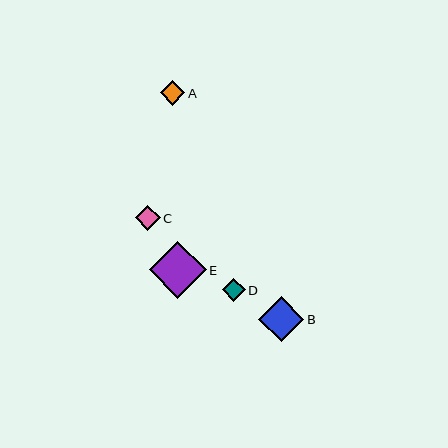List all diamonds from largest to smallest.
From largest to smallest: E, B, C, A, D.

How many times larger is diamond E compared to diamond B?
Diamond E is approximately 1.3 times the size of diamond B.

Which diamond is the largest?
Diamond E is the largest with a size of approximately 57 pixels.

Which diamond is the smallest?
Diamond D is the smallest with a size of approximately 23 pixels.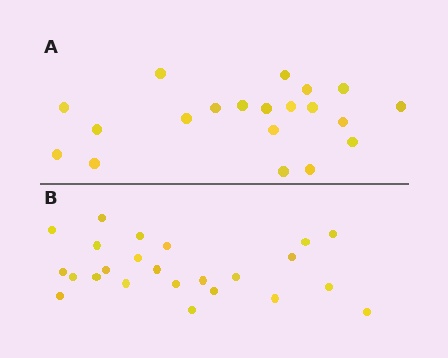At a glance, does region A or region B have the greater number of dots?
Region B (the bottom region) has more dots.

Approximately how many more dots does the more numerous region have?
Region B has about 4 more dots than region A.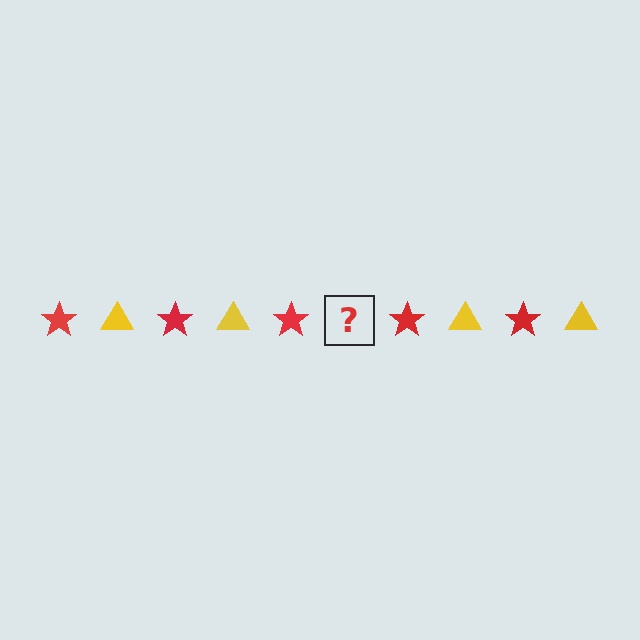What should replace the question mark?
The question mark should be replaced with a yellow triangle.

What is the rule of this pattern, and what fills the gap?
The rule is that the pattern alternates between red star and yellow triangle. The gap should be filled with a yellow triangle.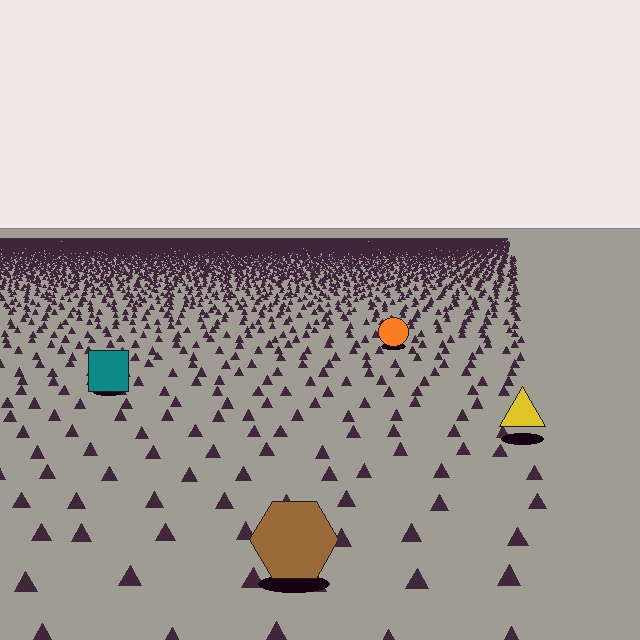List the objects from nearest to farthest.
From nearest to farthest: the brown hexagon, the yellow triangle, the teal square, the orange circle.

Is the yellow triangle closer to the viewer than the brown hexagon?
No. The brown hexagon is closer — you can tell from the texture gradient: the ground texture is coarser near it.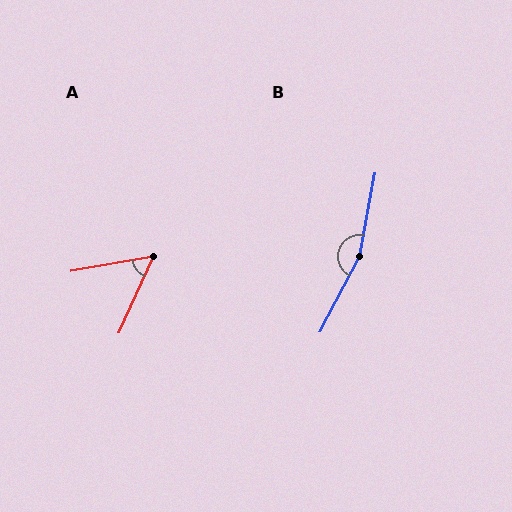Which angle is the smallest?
A, at approximately 56 degrees.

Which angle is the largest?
B, at approximately 163 degrees.